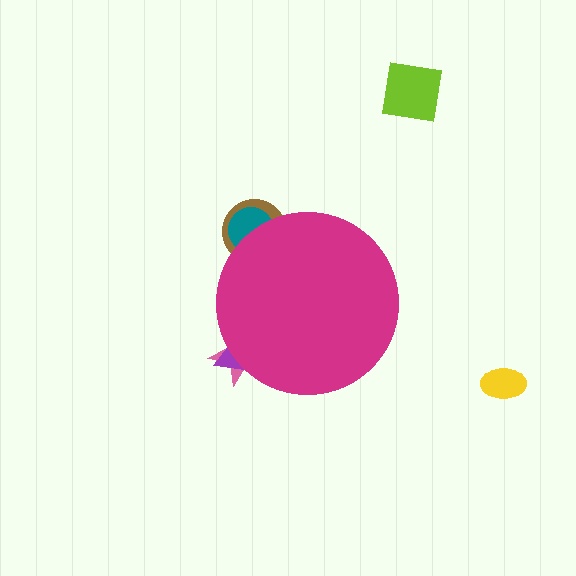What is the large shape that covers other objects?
A magenta circle.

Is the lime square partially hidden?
No, the lime square is fully visible.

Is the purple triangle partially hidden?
Yes, the purple triangle is partially hidden behind the magenta circle.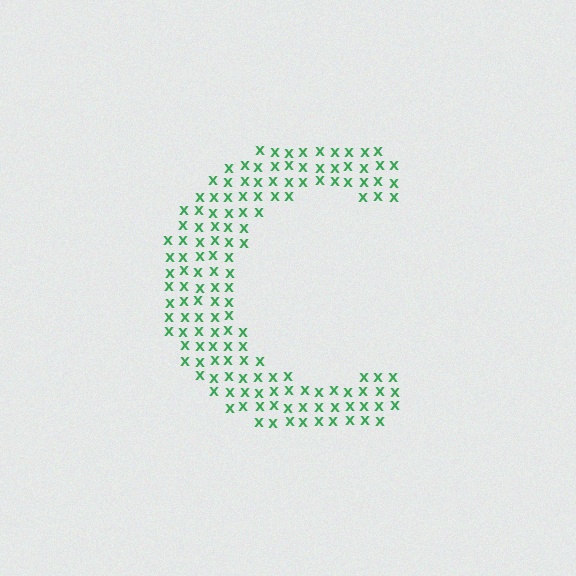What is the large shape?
The large shape is the letter C.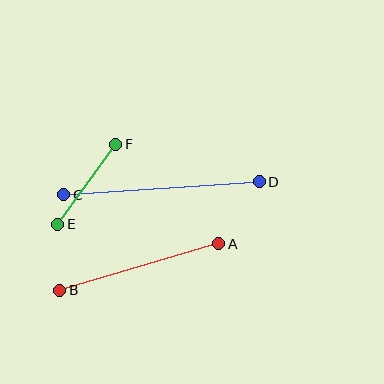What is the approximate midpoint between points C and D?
The midpoint is at approximately (161, 188) pixels.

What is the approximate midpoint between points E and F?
The midpoint is at approximately (87, 184) pixels.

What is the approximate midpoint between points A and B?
The midpoint is at approximately (139, 267) pixels.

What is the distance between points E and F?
The distance is approximately 99 pixels.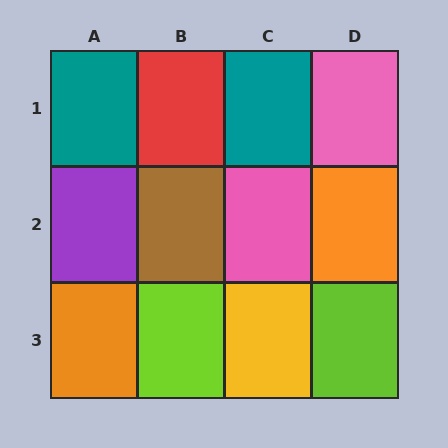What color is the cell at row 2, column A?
Purple.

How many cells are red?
1 cell is red.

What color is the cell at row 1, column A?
Teal.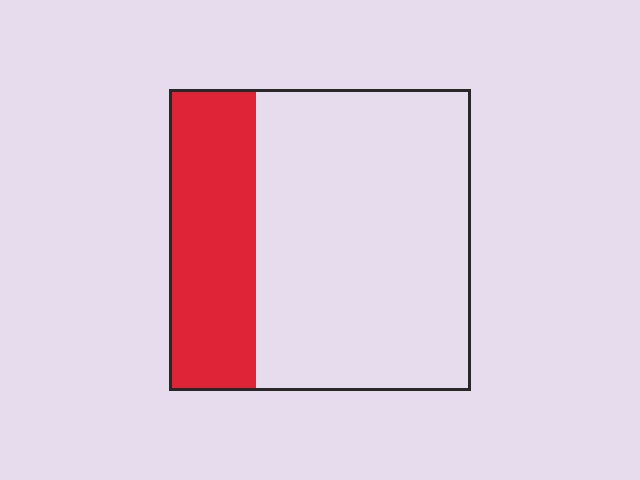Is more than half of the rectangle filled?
No.